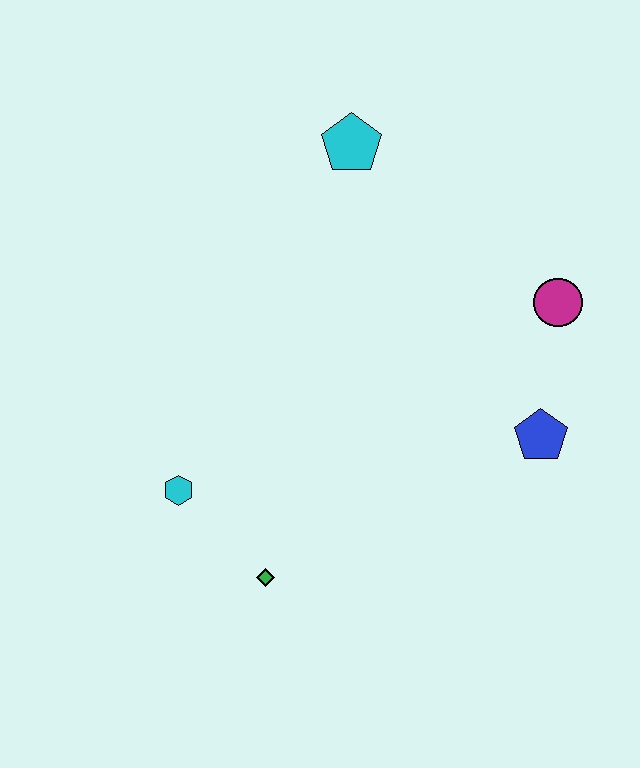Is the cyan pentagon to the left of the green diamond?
No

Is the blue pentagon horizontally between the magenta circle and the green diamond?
Yes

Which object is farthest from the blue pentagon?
The cyan hexagon is farthest from the blue pentagon.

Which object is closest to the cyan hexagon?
The green diamond is closest to the cyan hexagon.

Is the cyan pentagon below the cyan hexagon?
No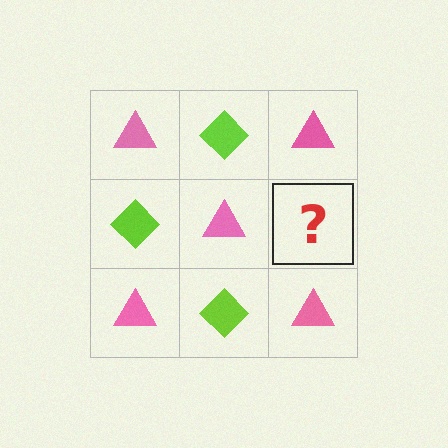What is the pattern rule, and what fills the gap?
The rule is that it alternates pink triangle and lime diamond in a checkerboard pattern. The gap should be filled with a lime diamond.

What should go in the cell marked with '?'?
The missing cell should contain a lime diamond.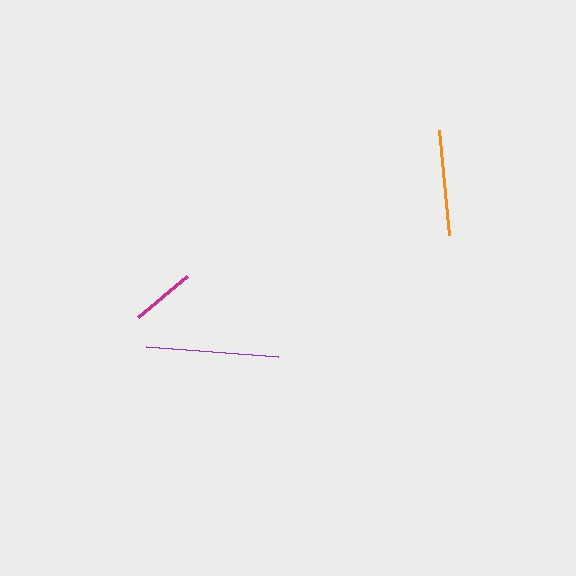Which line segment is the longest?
The purple line is the longest at approximately 133 pixels.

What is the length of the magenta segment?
The magenta segment is approximately 64 pixels long.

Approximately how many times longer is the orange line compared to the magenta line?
The orange line is approximately 1.7 times the length of the magenta line.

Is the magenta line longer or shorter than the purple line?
The purple line is longer than the magenta line.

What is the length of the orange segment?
The orange segment is approximately 106 pixels long.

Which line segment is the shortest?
The magenta line is the shortest at approximately 64 pixels.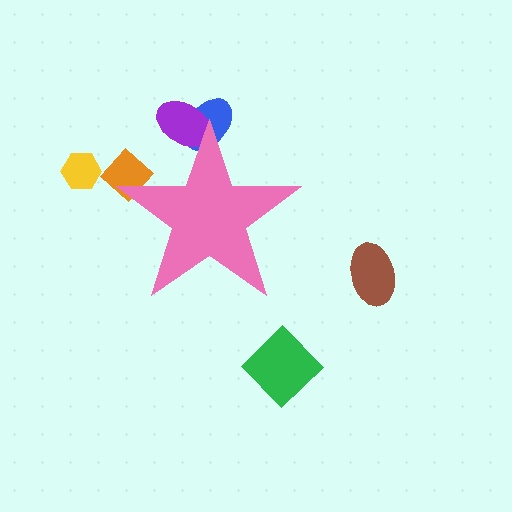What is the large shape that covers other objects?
A pink star.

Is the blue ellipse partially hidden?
Yes, the blue ellipse is partially hidden behind the pink star.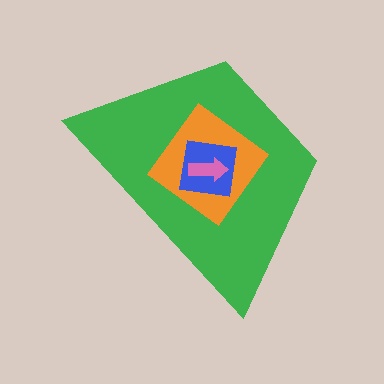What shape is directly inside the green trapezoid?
The orange diamond.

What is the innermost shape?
The pink arrow.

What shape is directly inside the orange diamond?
The blue square.